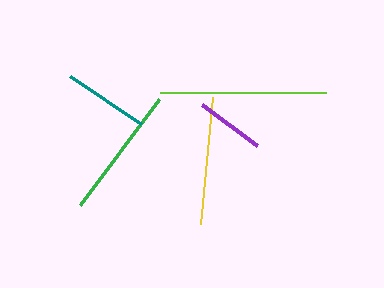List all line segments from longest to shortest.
From longest to shortest: lime, green, yellow, teal, purple.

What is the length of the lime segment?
The lime segment is approximately 167 pixels long.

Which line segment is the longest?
The lime line is the longest at approximately 167 pixels.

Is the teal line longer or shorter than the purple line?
The teal line is longer than the purple line.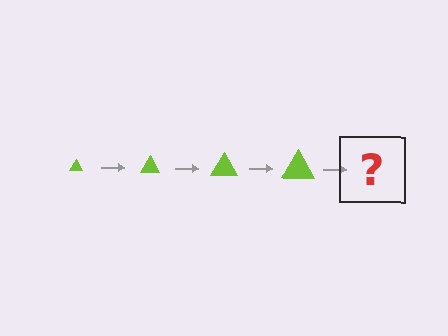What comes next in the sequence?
The next element should be a lime triangle, larger than the previous one.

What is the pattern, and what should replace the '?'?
The pattern is that the triangle gets progressively larger each step. The '?' should be a lime triangle, larger than the previous one.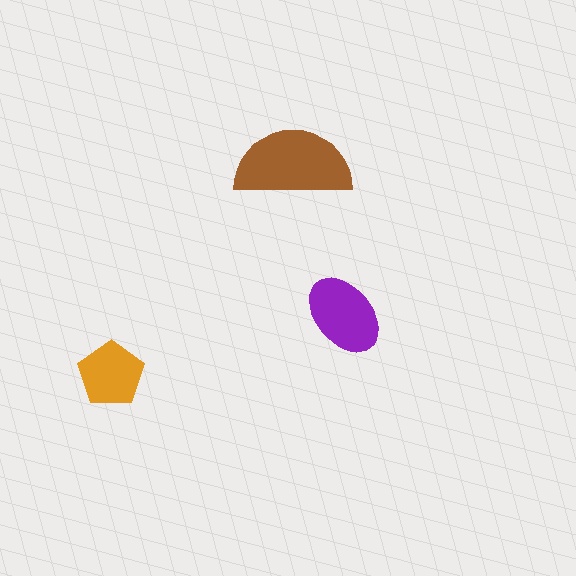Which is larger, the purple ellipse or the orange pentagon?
The purple ellipse.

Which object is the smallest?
The orange pentagon.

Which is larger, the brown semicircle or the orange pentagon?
The brown semicircle.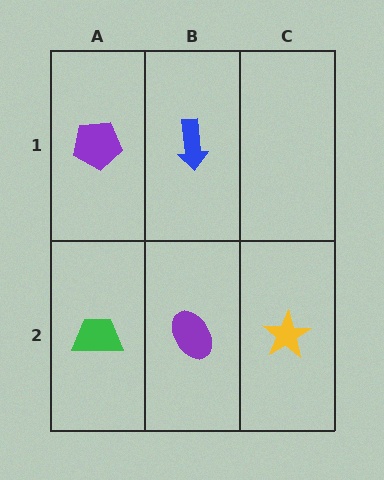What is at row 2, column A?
A green trapezoid.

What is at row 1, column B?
A blue arrow.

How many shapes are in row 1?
2 shapes.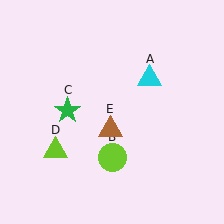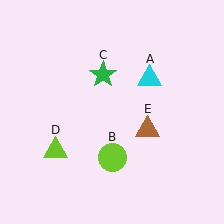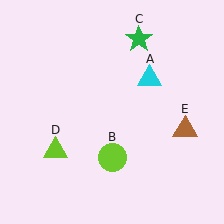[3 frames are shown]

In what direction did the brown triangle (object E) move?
The brown triangle (object E) moved right.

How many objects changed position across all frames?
2 objects changed position: green star (object C), brown triangle (object E).